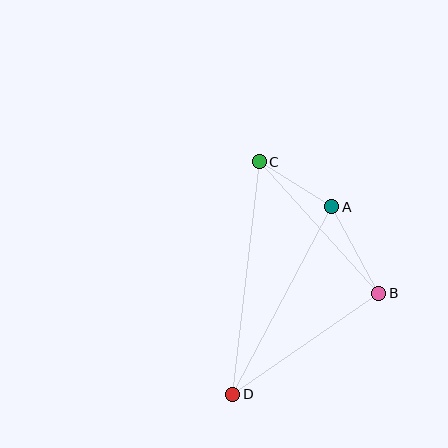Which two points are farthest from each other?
Points C and D are farthest from each other.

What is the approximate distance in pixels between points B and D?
The distance between B and D is approximately 178 pixels.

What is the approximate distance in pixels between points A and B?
The distance between A and B is approximately 98 pixels.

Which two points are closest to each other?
Points A and C are closest to each other.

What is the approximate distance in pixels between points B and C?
The distance between B and C is approximately 178 pixels.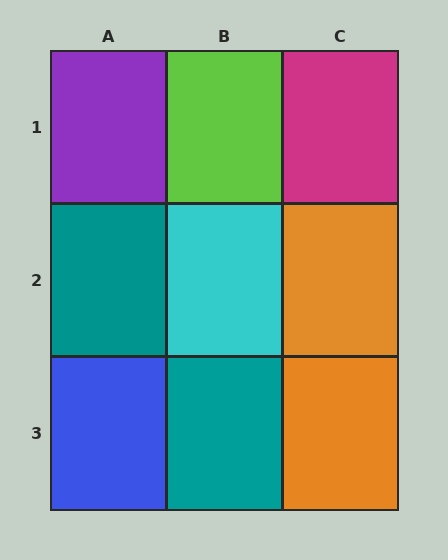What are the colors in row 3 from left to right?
Blue, teal, orange.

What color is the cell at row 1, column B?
Lime.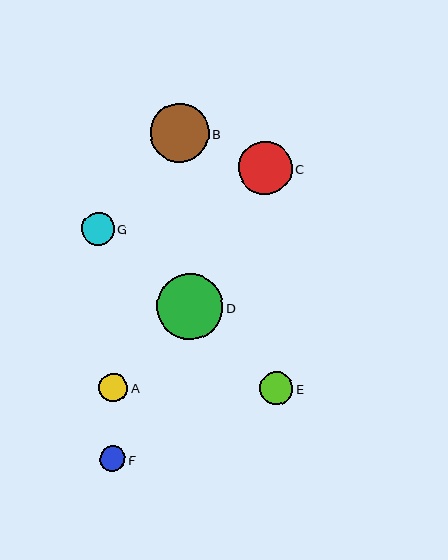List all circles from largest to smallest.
From largest to smallest: D, B, C, G, E, A, F.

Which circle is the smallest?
Circle F is the smallest with a size of approximately 26 pixels.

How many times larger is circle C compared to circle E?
Circle C is approximately 1.6 times the size of circle E.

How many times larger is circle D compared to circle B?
Circle D is approximately 1.1 times the size of circle B.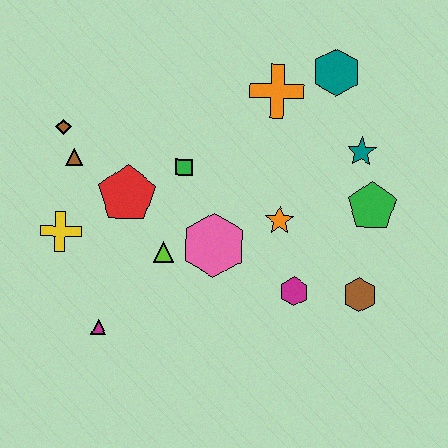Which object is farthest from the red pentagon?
The brown hexagon is farthest from the red pentagon.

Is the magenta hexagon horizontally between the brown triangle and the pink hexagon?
No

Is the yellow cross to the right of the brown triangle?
No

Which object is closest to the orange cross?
The teal hexagon is closest to the orange cross.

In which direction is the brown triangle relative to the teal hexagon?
The brown triangle is to the left of the teal hexagon.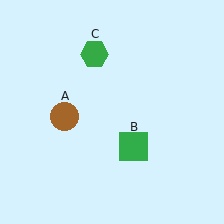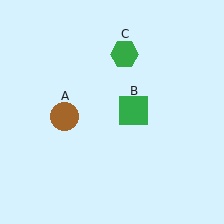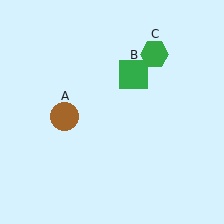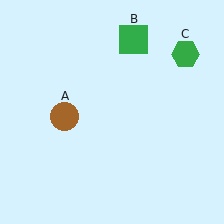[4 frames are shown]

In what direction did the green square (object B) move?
The green square (object B) moved up.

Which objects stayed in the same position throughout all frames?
Brown circle (object A) remained stationary.